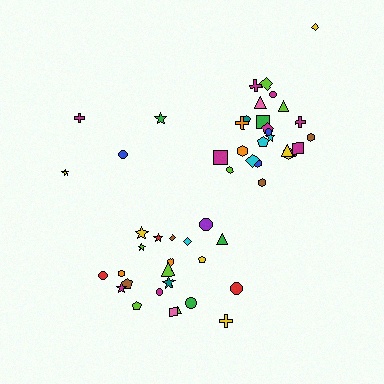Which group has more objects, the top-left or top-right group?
The top-right group.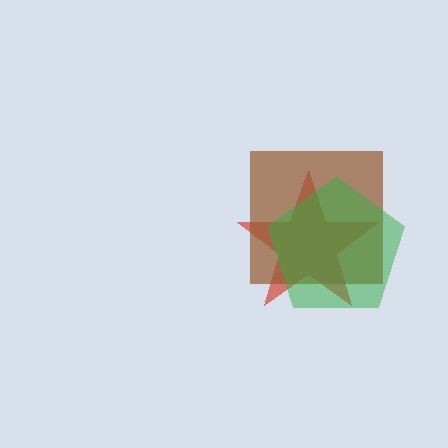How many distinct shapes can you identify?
There are 3 distinct shapes: a red star, a brown square, a green pentagon.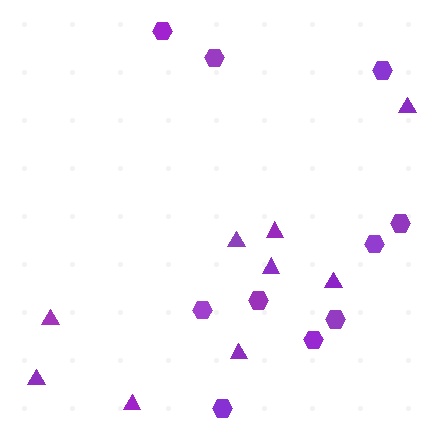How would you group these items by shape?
There are 2 groups: one group of hexagons (10) and one group of triangles (9).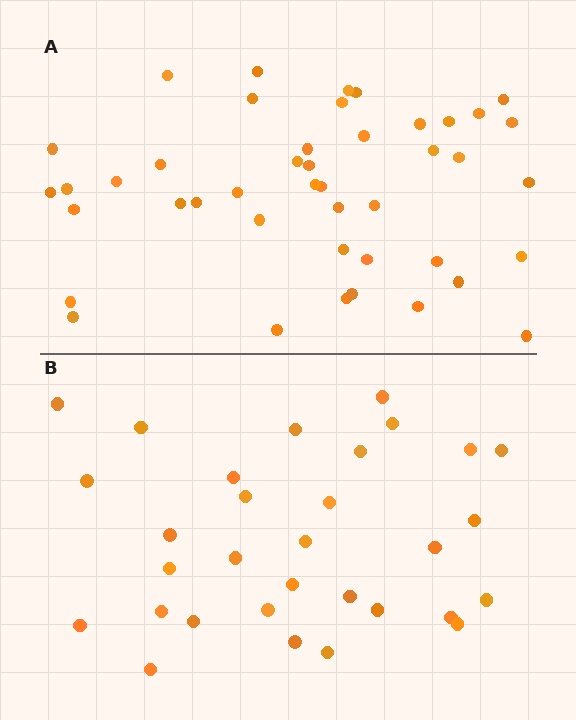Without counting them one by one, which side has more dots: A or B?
Region A (the top region) has more dots.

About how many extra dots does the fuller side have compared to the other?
Region A has approximately 15 more dots than region B.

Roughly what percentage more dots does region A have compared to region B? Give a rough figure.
About 40% more.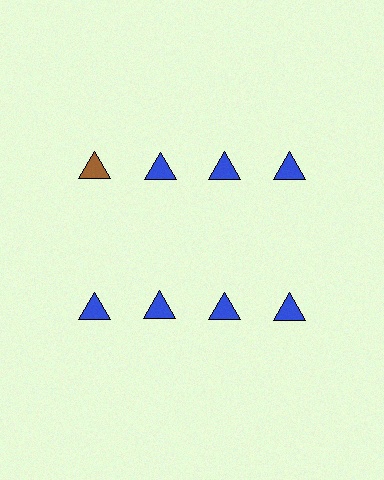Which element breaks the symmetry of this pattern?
The brown triangle in the top row, leftmost column breaks the symmetry. All other shapes are blue triangles.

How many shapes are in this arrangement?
There are 8 shapes arranged in a grid pattern.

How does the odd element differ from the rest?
It has a different color: brown instead of blue.